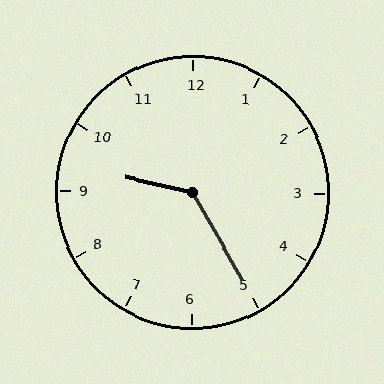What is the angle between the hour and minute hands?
Approximately 132 degrees.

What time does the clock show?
9:25.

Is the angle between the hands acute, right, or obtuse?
It is obtuse.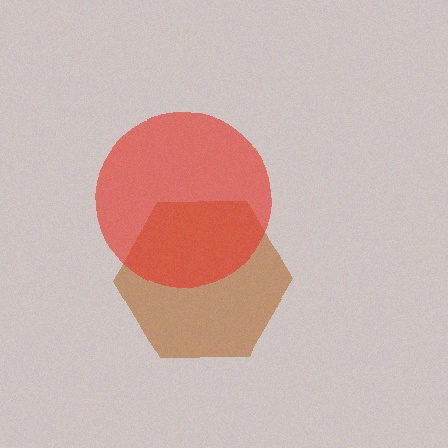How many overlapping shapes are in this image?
There are 2 overlapping shapes in the image.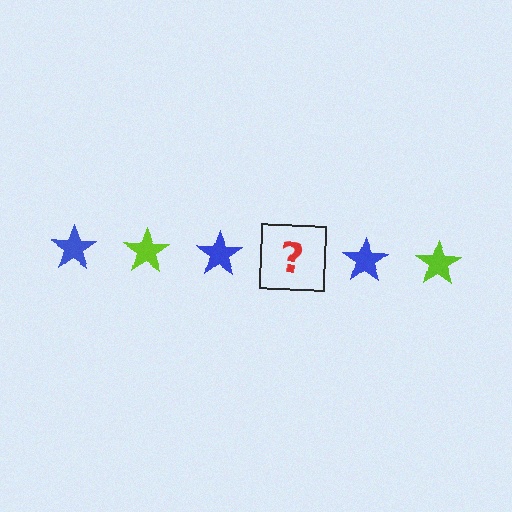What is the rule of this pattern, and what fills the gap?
The rule is that the pattern cycles through blue, lime stars. The gap should be filled with a lime star.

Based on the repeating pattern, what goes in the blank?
The blank should be a lime star.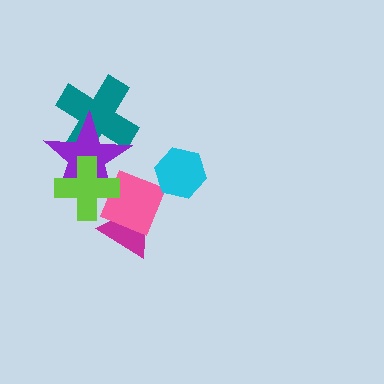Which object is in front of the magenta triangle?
The pink square is in front of the magenta triangle.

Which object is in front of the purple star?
The lime cross is in front of the purple star.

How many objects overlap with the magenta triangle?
1 object overlaps with the magenta triangle.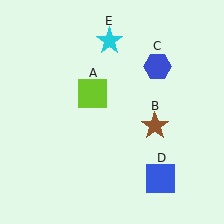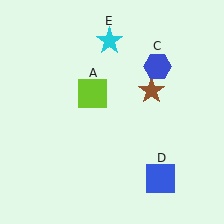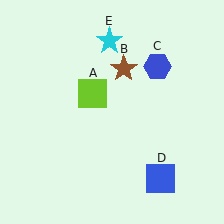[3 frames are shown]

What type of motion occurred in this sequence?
The brown star (object B) rotated counterclockwise around the center of the scene.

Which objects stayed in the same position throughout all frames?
Lime square (object A) and blue hexagon (object C) and blue square (object D) and cyan star (object E) remained stationary.